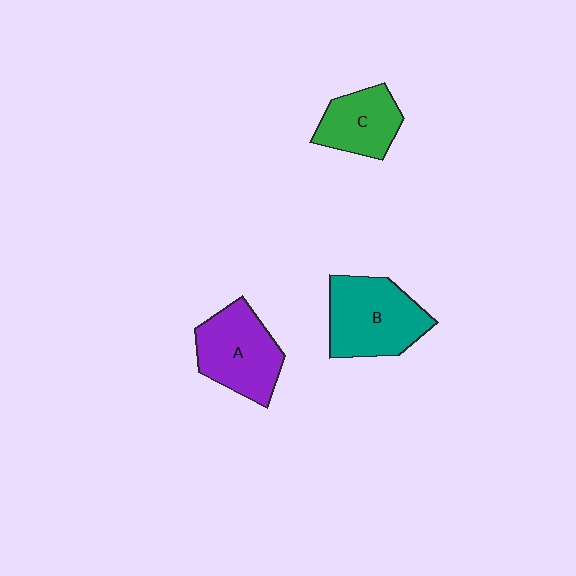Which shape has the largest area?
Shape B (teal).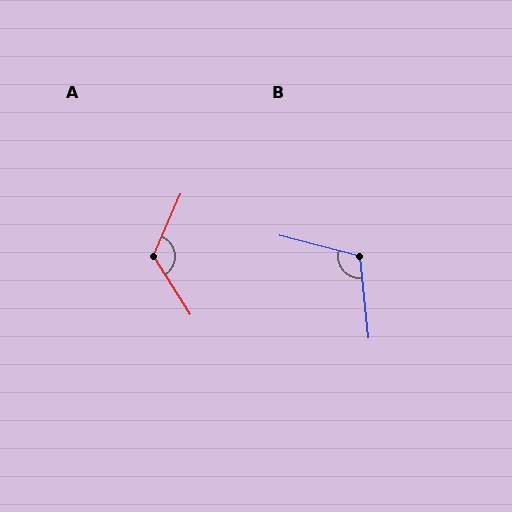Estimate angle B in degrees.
Approximately 110 degrees.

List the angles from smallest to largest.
B (110°), A (124°).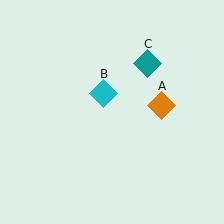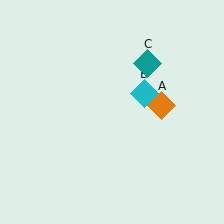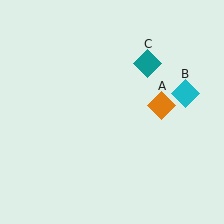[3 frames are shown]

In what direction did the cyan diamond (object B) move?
The cyan diamond (object B) moved right.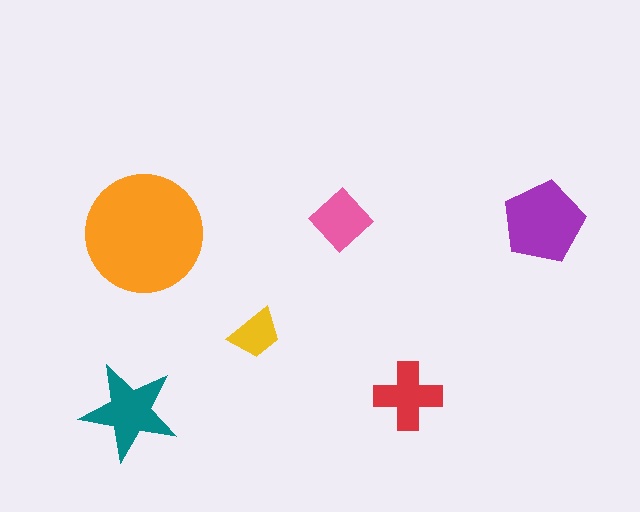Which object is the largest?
The orange circle.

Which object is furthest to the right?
The purple pentagon is rightmost.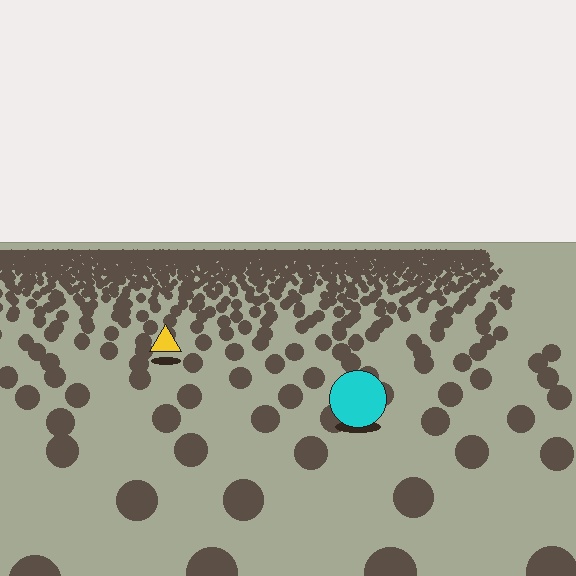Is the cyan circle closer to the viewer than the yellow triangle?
Yes. The cyan circle is closer — you can tell from the texture gradient: the ground texture is coarser near it.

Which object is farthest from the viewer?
The yellow triangle is farthest from the viewer. It appears smaller and the ground texture around it is denser.